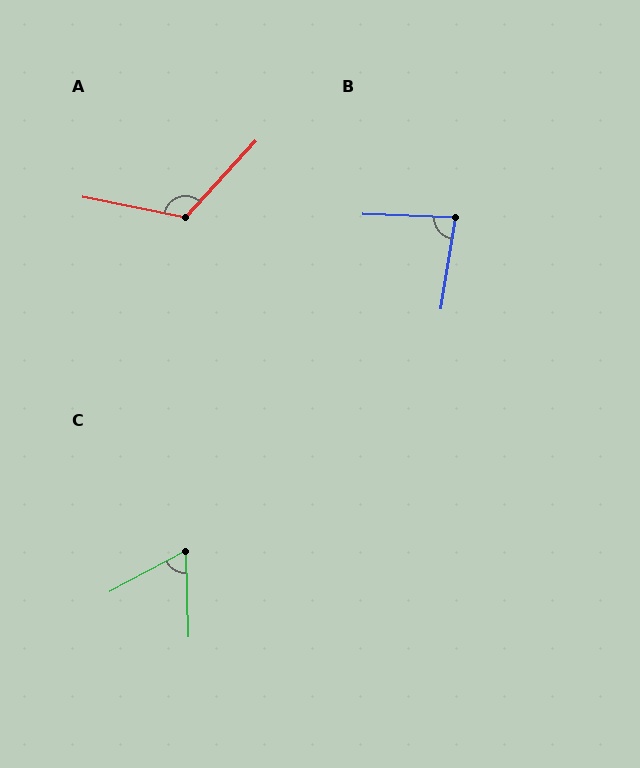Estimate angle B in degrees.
Approximately 83 degrees.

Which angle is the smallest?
C, at approximately 64 degrees.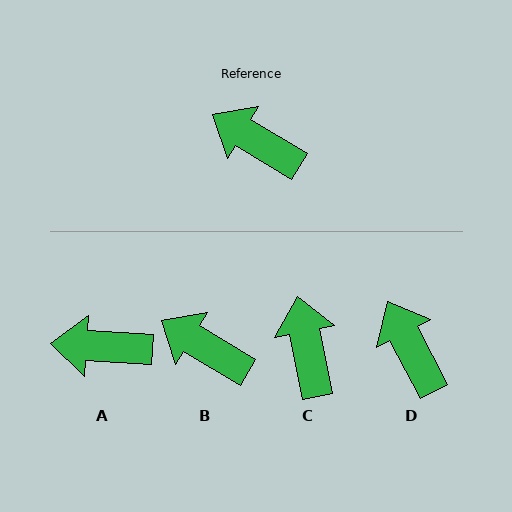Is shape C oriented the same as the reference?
No, it is off by about 47 degrees.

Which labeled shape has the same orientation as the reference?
B.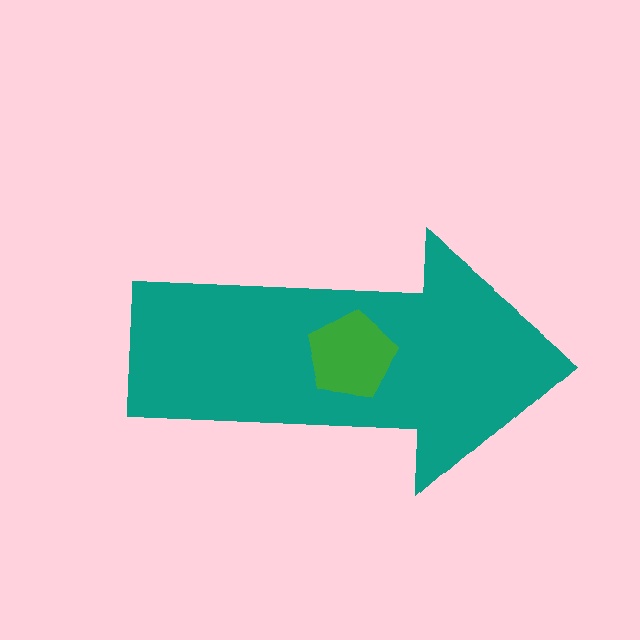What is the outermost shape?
The teal arrow.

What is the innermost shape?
The green pentagon.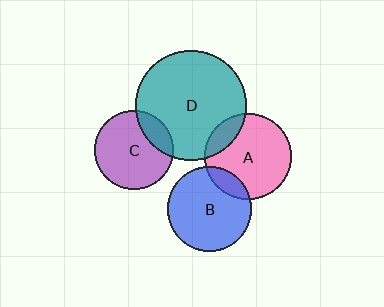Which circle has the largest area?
Circle D (teal).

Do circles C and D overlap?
Yes.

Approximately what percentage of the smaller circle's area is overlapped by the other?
Approximately 20%.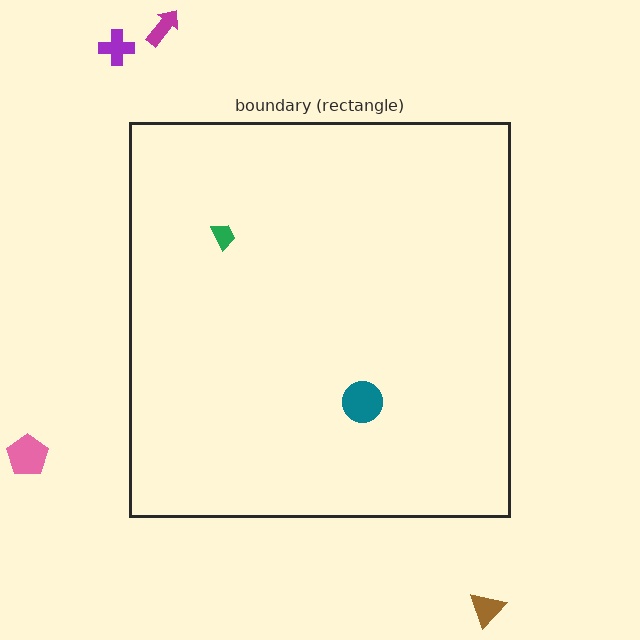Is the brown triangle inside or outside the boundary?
Outside.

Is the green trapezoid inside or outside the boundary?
Inside.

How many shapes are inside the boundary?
2 inside, 4 outside.